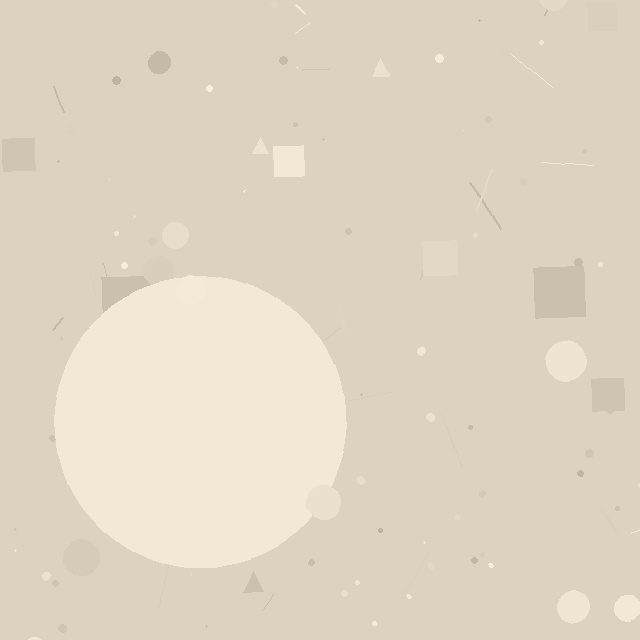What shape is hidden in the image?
A circle is hidden in the image.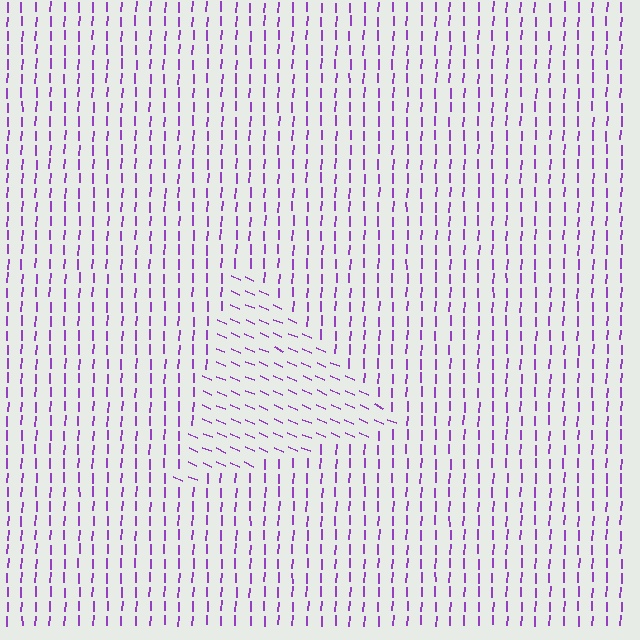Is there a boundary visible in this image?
Yes, there is a texture boundary formed by a change in line orientation.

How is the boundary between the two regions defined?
The boundary is defined purely by a change in line orientation (approximately 68 degrees difference). All lines are the same color and thickness.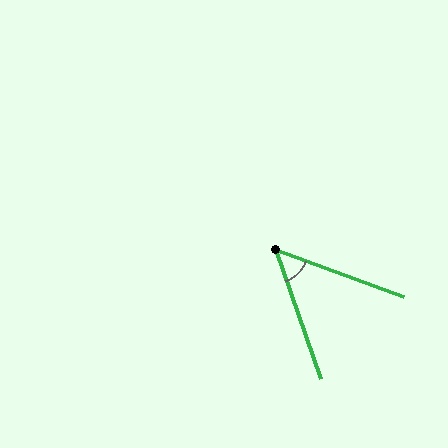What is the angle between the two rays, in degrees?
Approximately 51 degrees.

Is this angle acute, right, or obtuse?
It is acute.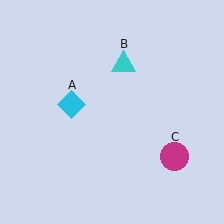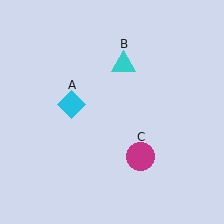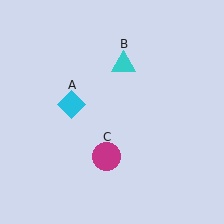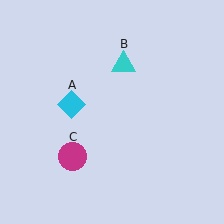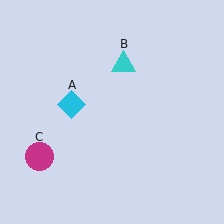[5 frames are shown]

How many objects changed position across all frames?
1 object changed position: magenta circle (object C).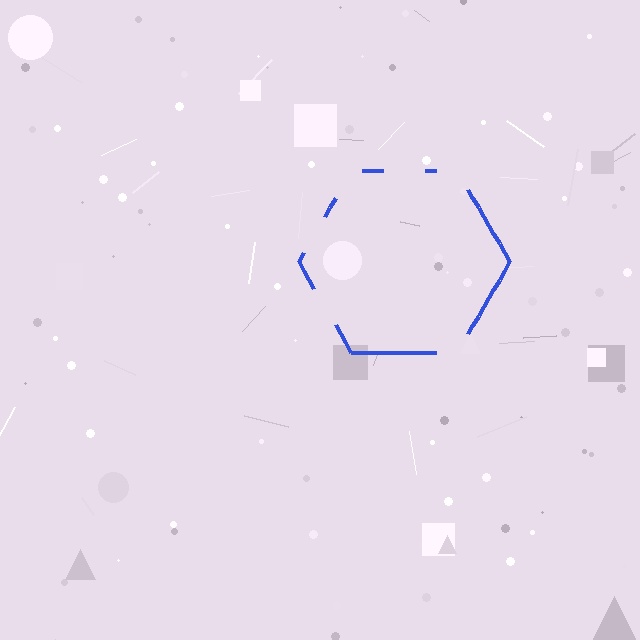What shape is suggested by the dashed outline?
The dashed outline suggests a hexagon.